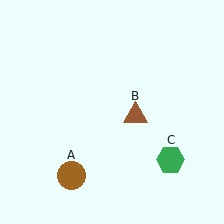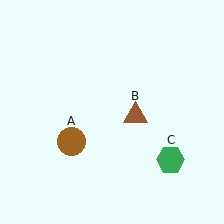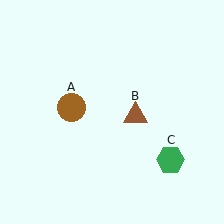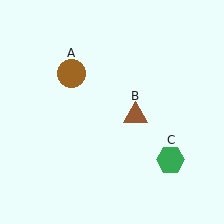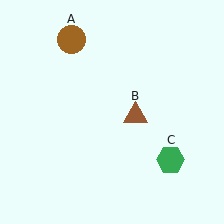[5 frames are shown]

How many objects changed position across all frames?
1 object changed position: brown circle (object A).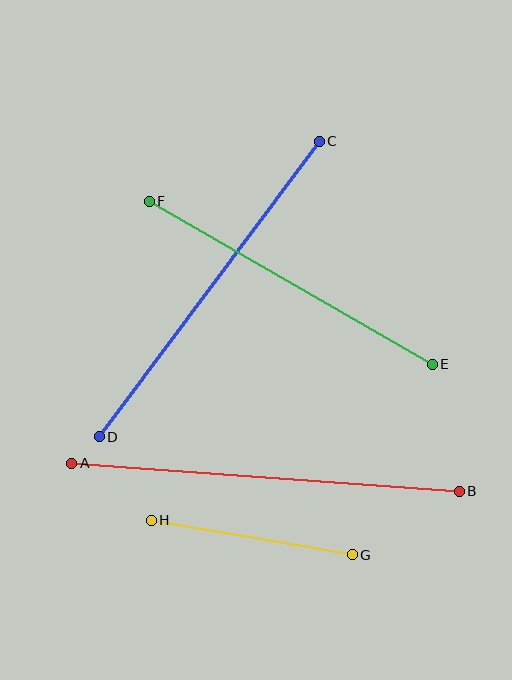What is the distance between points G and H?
The distance is approximately 204 pixels.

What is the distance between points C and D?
The distance is approximately 369 pixels.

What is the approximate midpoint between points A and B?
The midpoint is at approximately (266, 477) pixels.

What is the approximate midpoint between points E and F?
The midpoint is at approximately (291, 283) pixels.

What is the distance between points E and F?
The distance is approximately 327 pixels.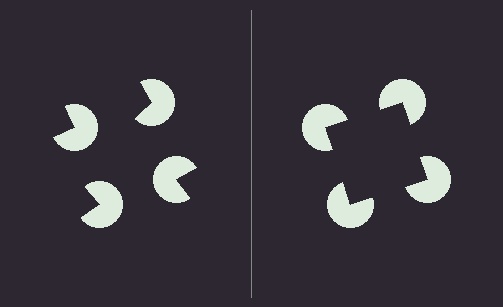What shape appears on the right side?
An illusory square.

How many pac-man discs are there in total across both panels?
8 — 4 on each side.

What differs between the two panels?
The pac-man discs are positioned identically on both sides; only the wedge orientations differ. On the right they align to a square; on the left they are misaligned.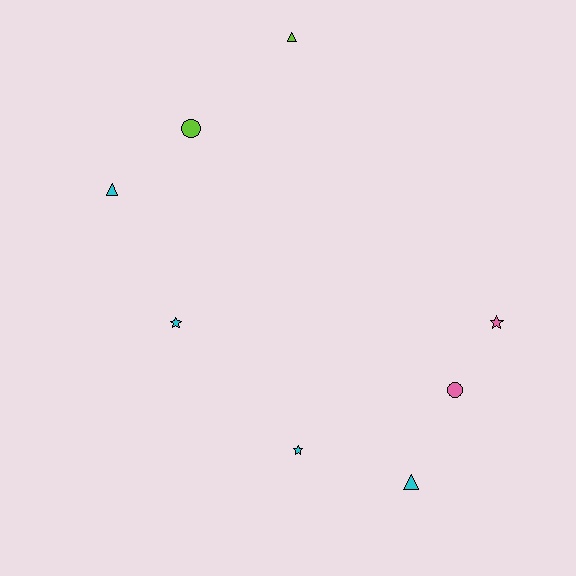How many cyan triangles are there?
There are 2 cyan triangles.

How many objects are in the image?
There are 8 objects.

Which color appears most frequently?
Cyan, with 4 objects.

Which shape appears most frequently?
Triangle, with 3 objects.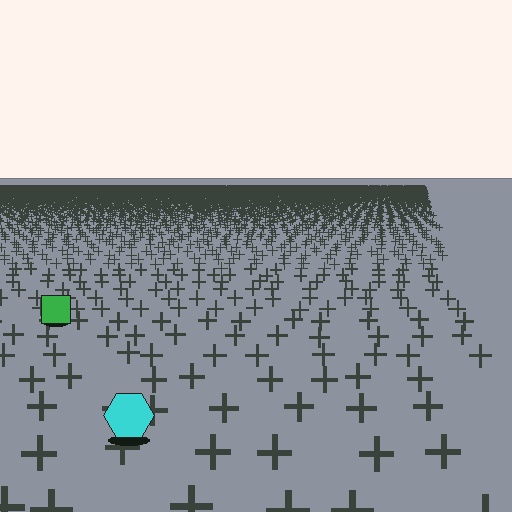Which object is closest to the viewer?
The cyan hexagon is closest. The texture marks near it are larger and more spread out.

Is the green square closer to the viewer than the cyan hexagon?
No. The cyan hexagon is closer — you can tell from the texture gradient: the ground texture is coarser near it.